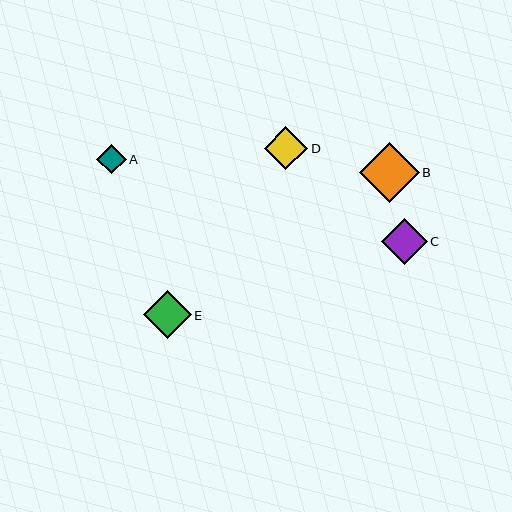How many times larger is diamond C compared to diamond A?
Diamond C is approximately 1.5 times the size of diamond A.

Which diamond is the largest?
Diamond B is the largest with a size of approximately 60 pixels.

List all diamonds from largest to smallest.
From largest to smallest: B, E, C, D, A.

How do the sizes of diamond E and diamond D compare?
Diamond E and diamond D are approximately the same size.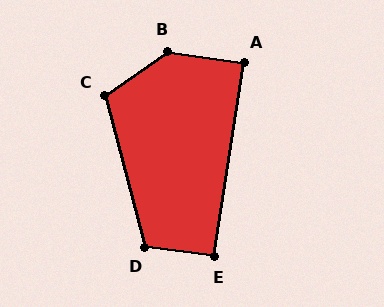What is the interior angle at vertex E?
Approximately 92 degrees (approximately right).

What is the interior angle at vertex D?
Approximately 112 degrees (obtuse).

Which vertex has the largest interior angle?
B, at approximately 137 degrees.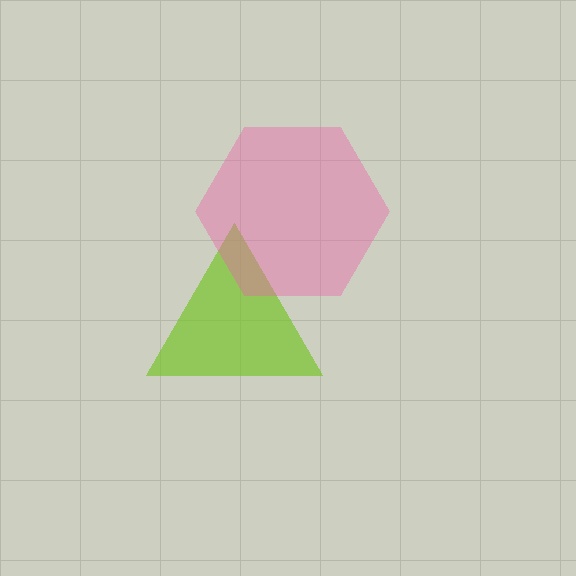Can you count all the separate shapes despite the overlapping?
Yes, there are 2 separate shapes.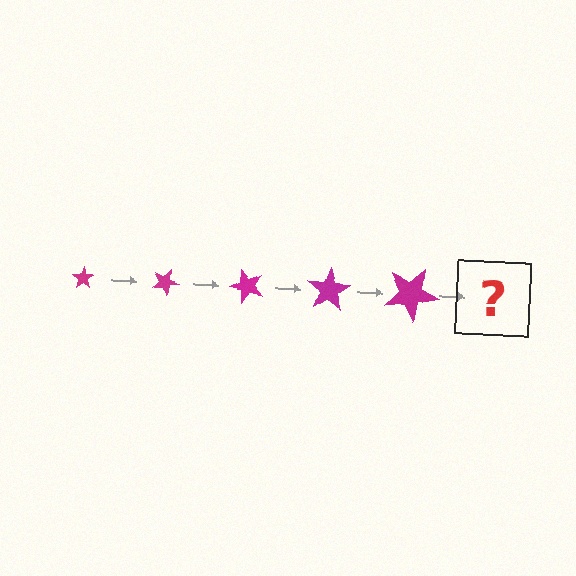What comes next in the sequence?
The next element should be a star, larger than the previous one and rotated 125 degrees from the start.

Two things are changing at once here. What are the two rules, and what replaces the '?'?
The two rules are that the star grows larger each step and it rotates 25 degrees each step. The '?' should be a star, larger than the previous one and rotated 125 degrees from the start.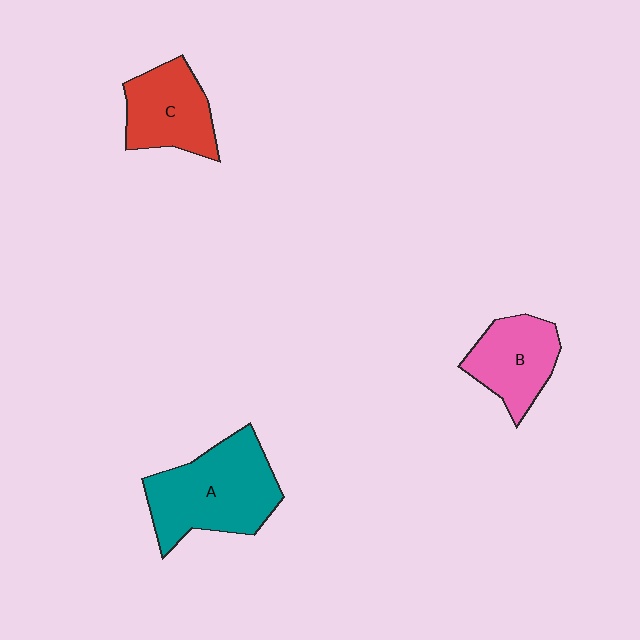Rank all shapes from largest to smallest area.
From largest to smallest: A (teal), C (red), B (pink).